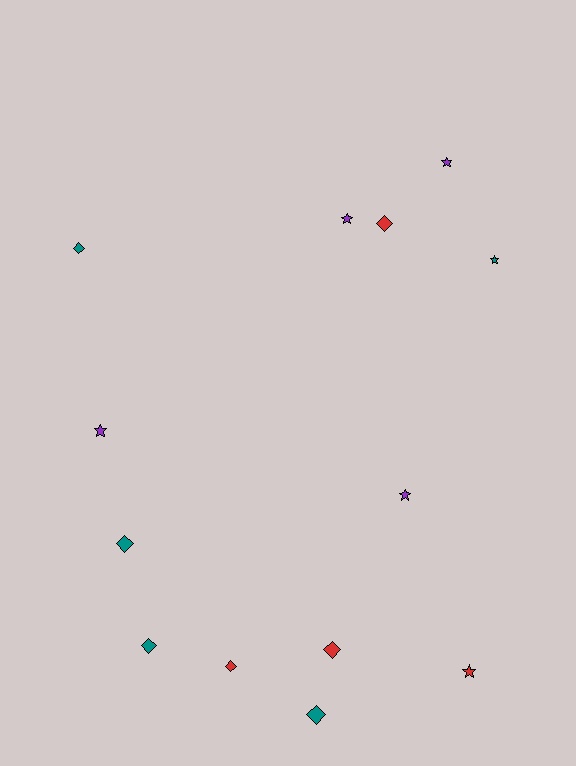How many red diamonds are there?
There are 3 red diamonds.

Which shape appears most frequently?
Diamond, with 7 objects.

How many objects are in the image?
There are 13 objects.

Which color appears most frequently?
Teal, with 5 objects.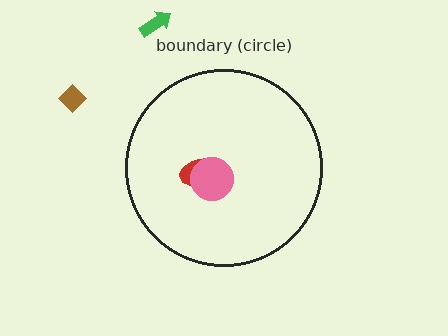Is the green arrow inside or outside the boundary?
Outside.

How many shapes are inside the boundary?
2 inside, 2 outside.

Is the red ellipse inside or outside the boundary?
Inside.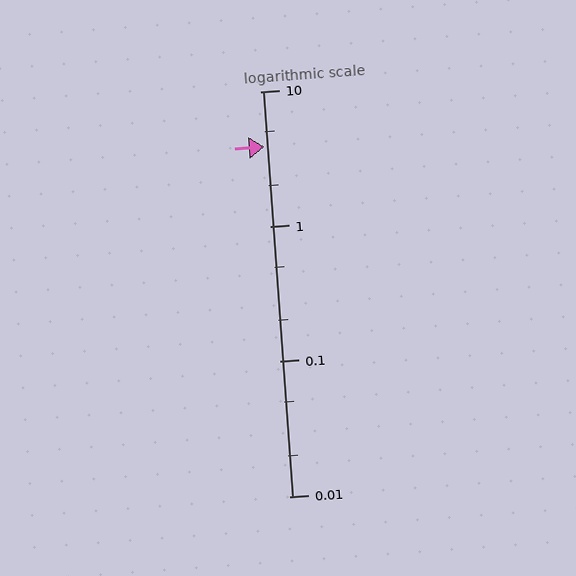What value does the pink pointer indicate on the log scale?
The pointer indicates approximately 3.9.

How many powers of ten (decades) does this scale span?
The scale spans 3 decades, from 0.01 to 10.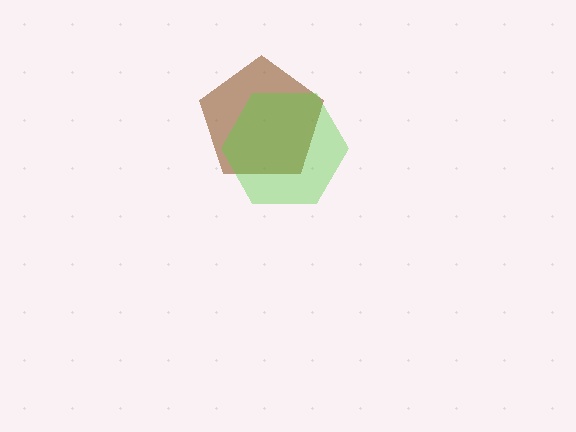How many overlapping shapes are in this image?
There are 2 overlapping shapes in the image.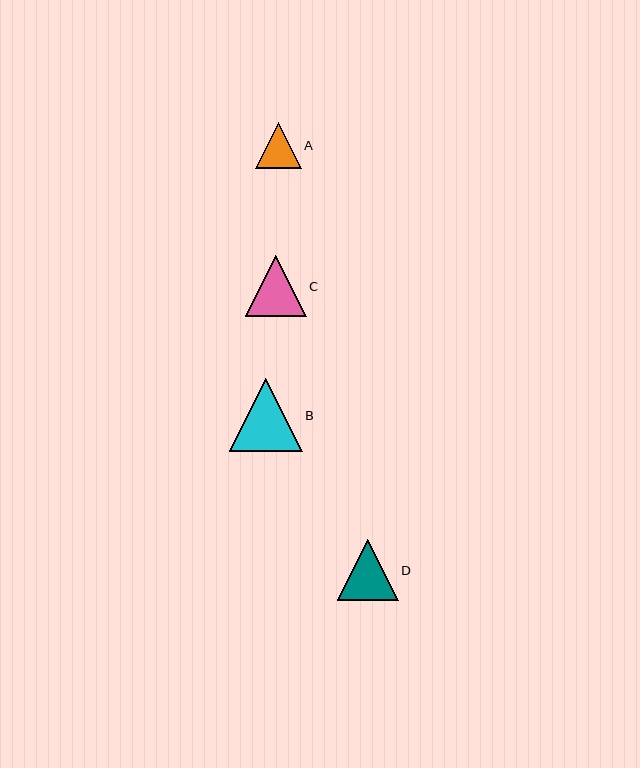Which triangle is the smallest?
Triangle A is the smallest with a size of approximately 46 pixels.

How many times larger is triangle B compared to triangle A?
Triangle B is approximately 1.6 times the size of triangle A.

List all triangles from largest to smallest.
From largest to smallest: B, D, C, A.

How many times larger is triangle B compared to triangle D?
Triangle B is approximately 1.2 times the size of triangle D.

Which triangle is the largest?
Triangle B is the largest with a size of approximately 72 pixels.